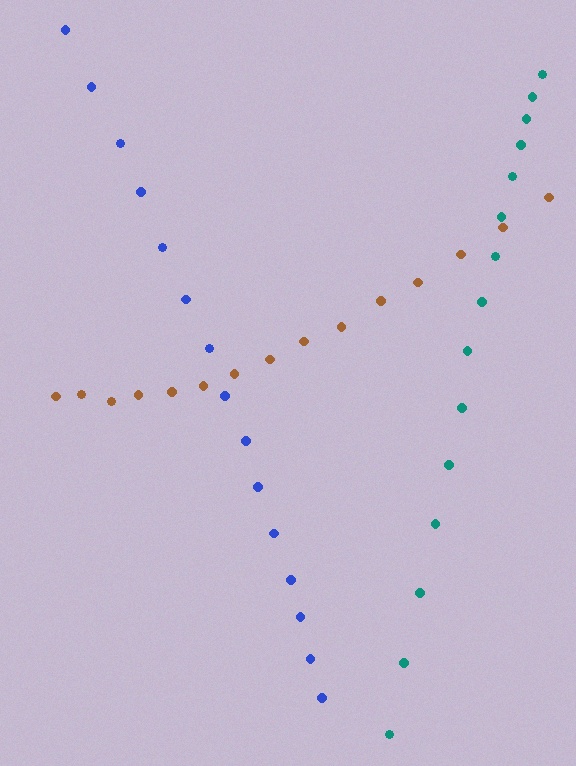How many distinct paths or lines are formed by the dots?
There are 3 distinct paths.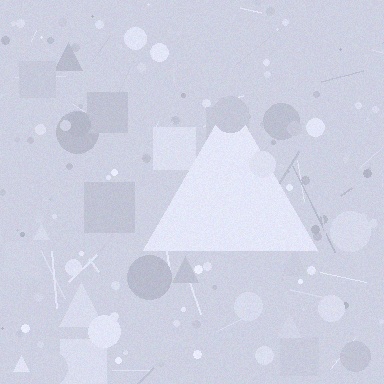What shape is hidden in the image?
A triangle is hidden in the image.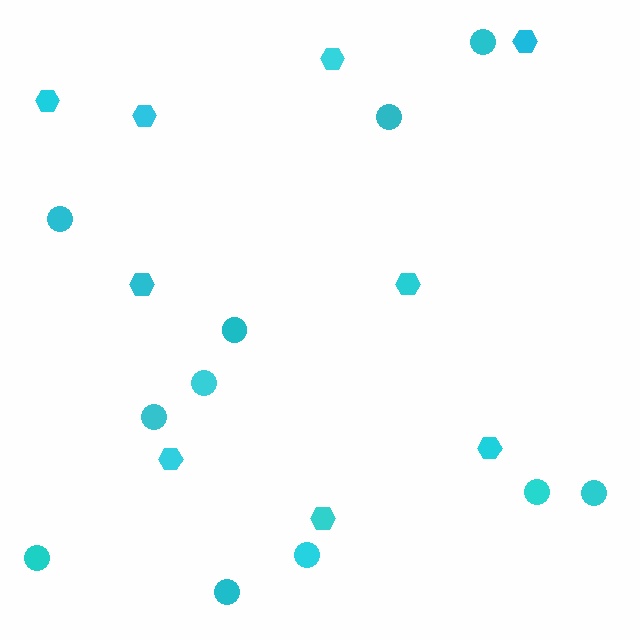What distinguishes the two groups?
There are 2 groups: one group of hexagons (9) and one group of circles (11).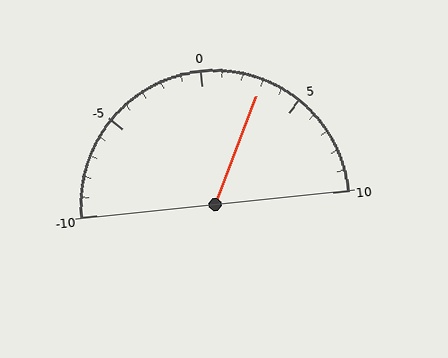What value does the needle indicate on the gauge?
The needle indicates approximately 3.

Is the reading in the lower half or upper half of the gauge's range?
The reading is in the upper half of the range (-10 to 10).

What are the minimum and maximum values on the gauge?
The gauge ranges from -10 to 10.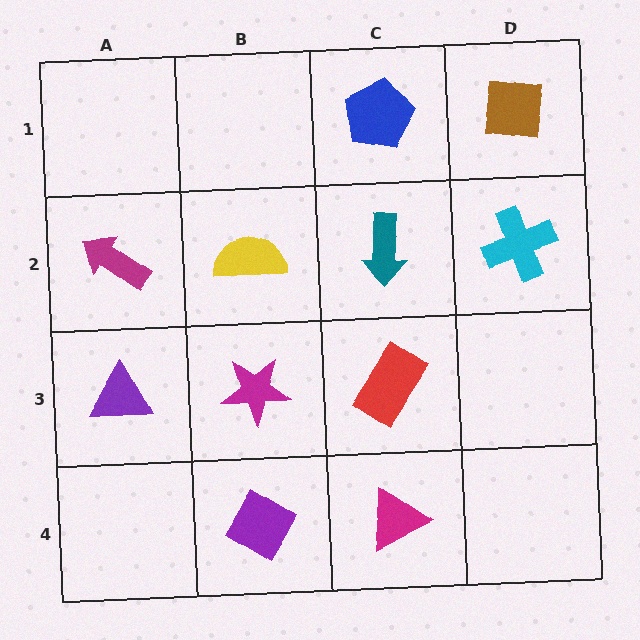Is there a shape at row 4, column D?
No, that cell is empty.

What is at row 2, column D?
A cyan cross.